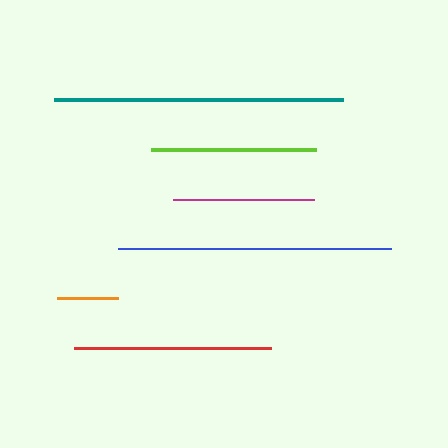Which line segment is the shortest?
The orange line is the shortest at approximately 61 pixels.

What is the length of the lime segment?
The lime segment is approximately 166 pixels long.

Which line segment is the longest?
The teal line is the longest at approximately 289 pixels.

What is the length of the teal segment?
The teal segment is approximately 289 pixels long.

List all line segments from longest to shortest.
From longest to shortest: teal, blue, red, lime, magenta, orange.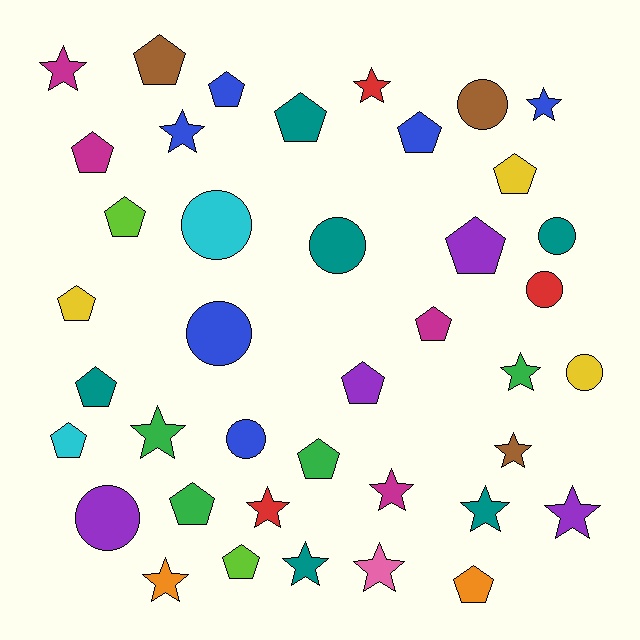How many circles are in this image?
There are 9 circles.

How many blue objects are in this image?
There are 6 blue objects.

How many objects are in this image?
There are 40 objects.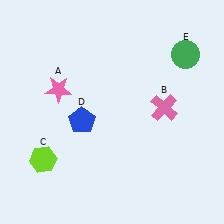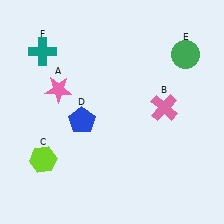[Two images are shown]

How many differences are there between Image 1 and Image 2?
There is 1 difference between the two images.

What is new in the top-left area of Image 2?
A teal cross (F) was added in the top-left area of Image 2.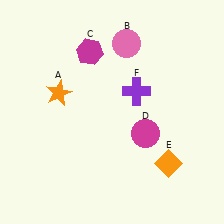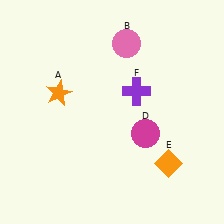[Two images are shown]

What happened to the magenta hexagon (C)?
The magenta hexagon (C) was removed in Image 2. It was in the top-left area of Image 1.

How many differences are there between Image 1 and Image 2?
There is 1 difference between the two images.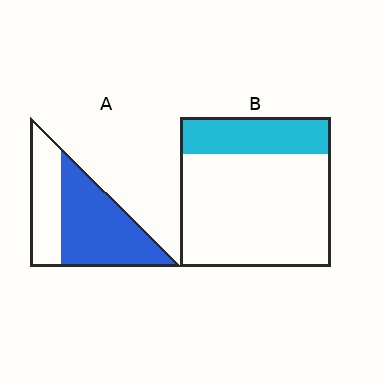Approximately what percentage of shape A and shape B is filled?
A is approximately 65% and B is approximately 25%.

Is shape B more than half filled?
No.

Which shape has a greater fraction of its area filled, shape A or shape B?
Shape A.